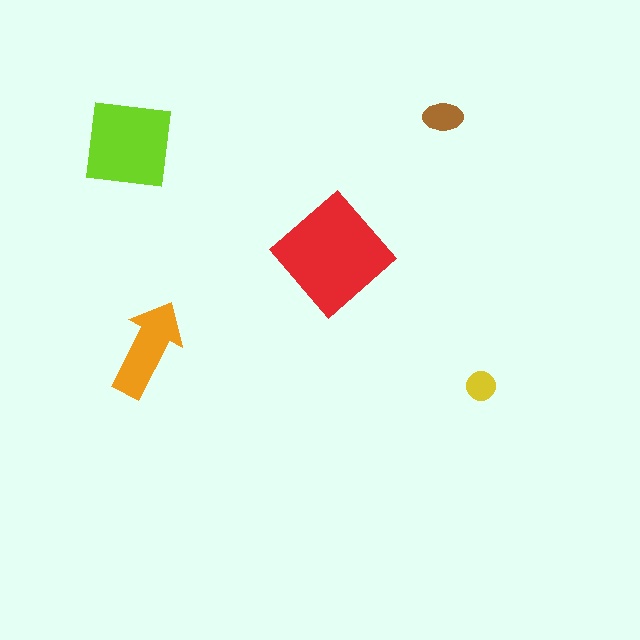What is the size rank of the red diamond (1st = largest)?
1st.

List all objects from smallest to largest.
The yellow circle, the brown ellipse, the orange arrow, the lime square, the red diamond.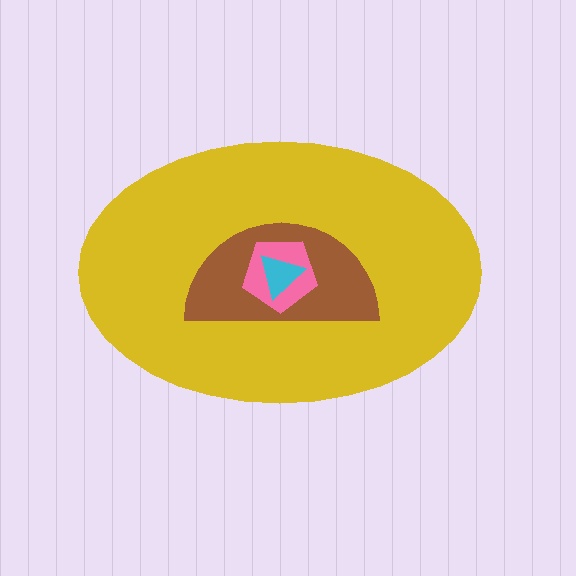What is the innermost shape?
The cyan triangle.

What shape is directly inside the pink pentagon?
The cyan triangle.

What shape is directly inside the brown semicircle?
The pink pentagon.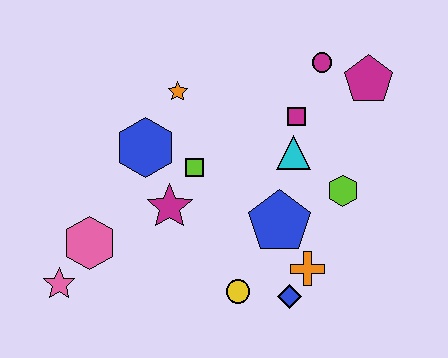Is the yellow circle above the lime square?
No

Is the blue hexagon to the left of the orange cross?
Yes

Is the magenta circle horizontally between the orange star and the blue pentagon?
No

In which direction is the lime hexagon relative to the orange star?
The lime hexagon is to the right of the orange star.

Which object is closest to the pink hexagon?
The pink star is closest to the pink hexagon.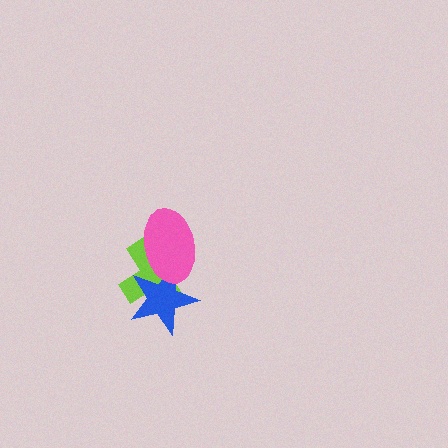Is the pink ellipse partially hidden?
No, no other shape covers it.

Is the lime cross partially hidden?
Yes, it is partially covered by another shape.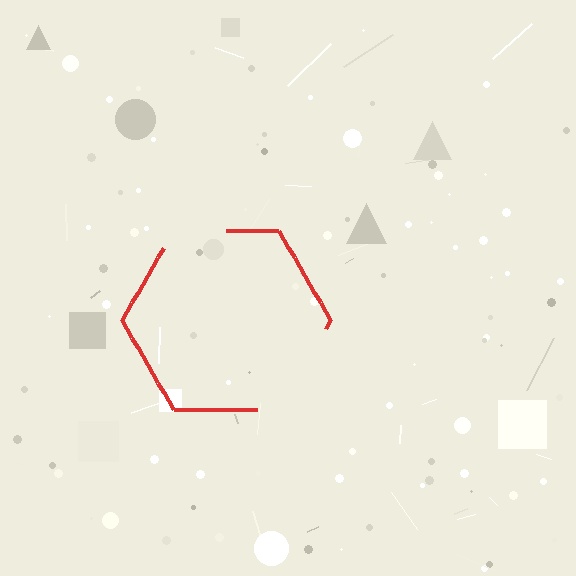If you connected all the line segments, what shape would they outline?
They would outline a hexagon.